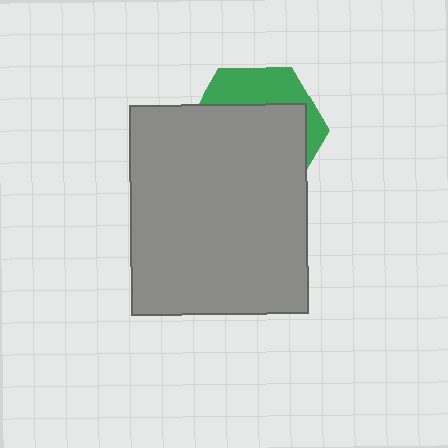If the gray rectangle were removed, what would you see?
You would see the complete green hexagon.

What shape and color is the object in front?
The object in front is a gray rectangle.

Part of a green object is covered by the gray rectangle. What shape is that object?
It is a hexagon.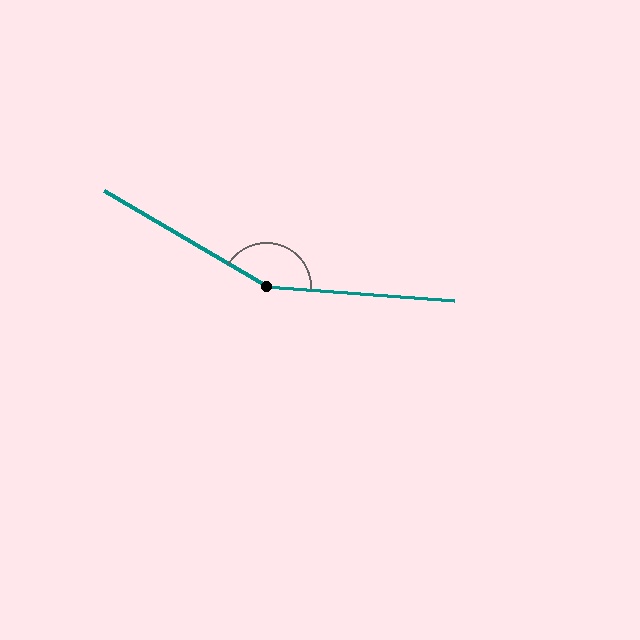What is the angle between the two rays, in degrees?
Approximately 154 degrees.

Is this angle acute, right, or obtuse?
It is obtuse.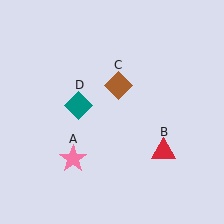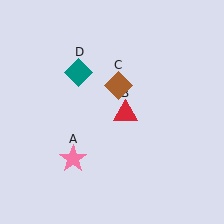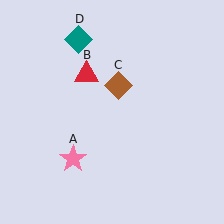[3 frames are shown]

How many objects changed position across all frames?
2 objects changed position: red triangle (object B), teal diamond (object D).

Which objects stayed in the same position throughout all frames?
Pink star (object A) and brown diamond (object C) remained stationary.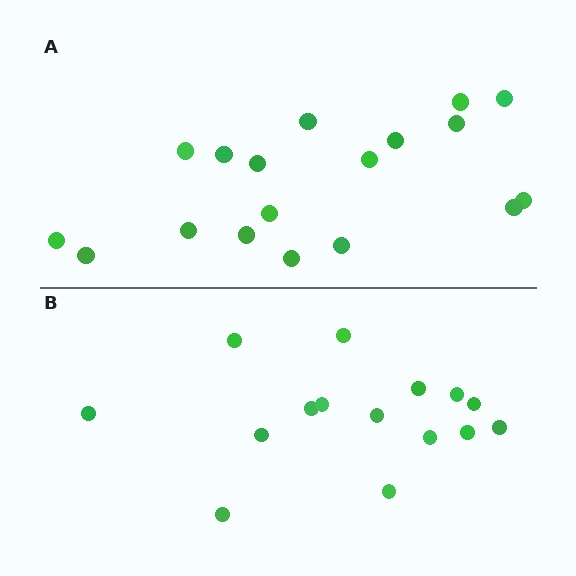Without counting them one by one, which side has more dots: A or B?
Region A (the top region) has more dots.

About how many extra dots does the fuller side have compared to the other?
Region A has just a few more — roughly 2 or 3 more dots than region B.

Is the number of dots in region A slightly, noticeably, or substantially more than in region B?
Region A has only slightly more — the two regions are fairly close. The ratio is roughly 1.2 to 1.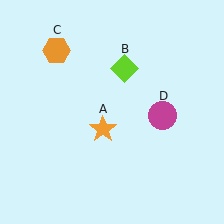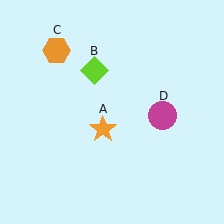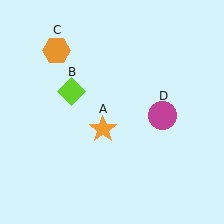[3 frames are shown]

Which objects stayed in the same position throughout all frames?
Orange star (object A) and orange hexagon (object C) and magenta circle (object D) remained stationary.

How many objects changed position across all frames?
1 object changed position: lime diamond (object B).